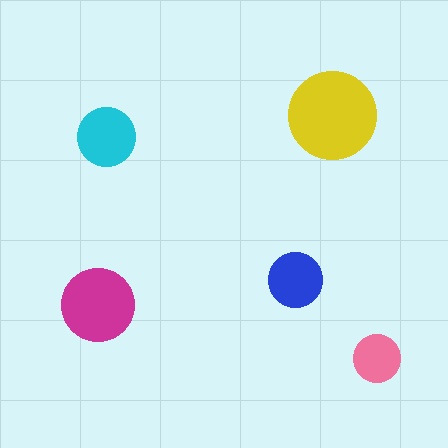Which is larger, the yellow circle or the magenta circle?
The yellow one.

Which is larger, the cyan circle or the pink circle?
The cyan one.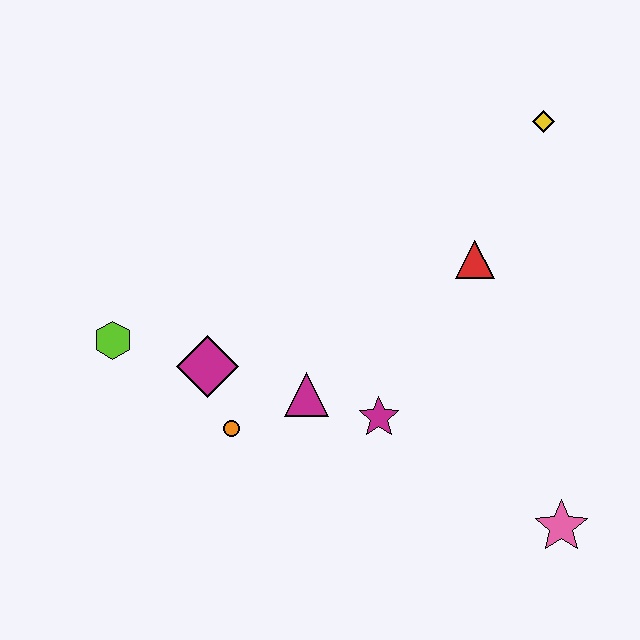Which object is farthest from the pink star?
The lime hexagon is farthest from the pink star.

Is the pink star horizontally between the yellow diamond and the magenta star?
No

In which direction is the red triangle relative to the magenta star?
The red triangle is above the magenta star.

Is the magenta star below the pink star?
No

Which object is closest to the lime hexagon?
The magenta diamond is closest to the lime hexagon.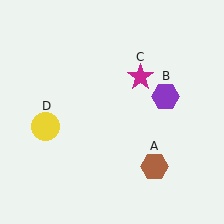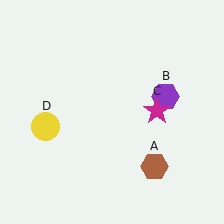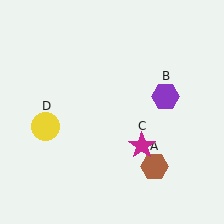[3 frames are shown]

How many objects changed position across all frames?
1 object changed position: magenta star (object C).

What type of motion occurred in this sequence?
The magenta star (object C) rotated clockwise around the center of the scene.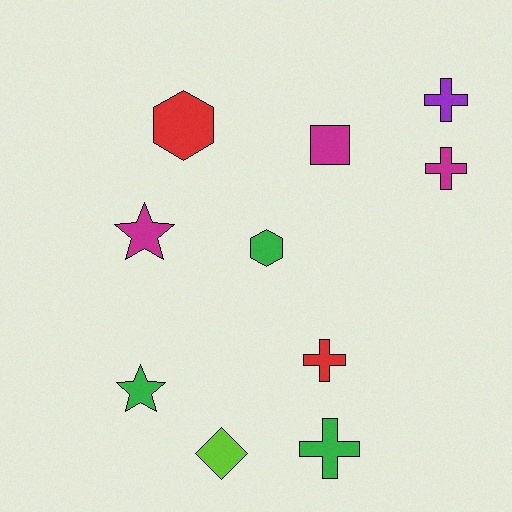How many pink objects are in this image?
There are no pink objects.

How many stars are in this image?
There are 2 stars.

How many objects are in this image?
There are 10 objects.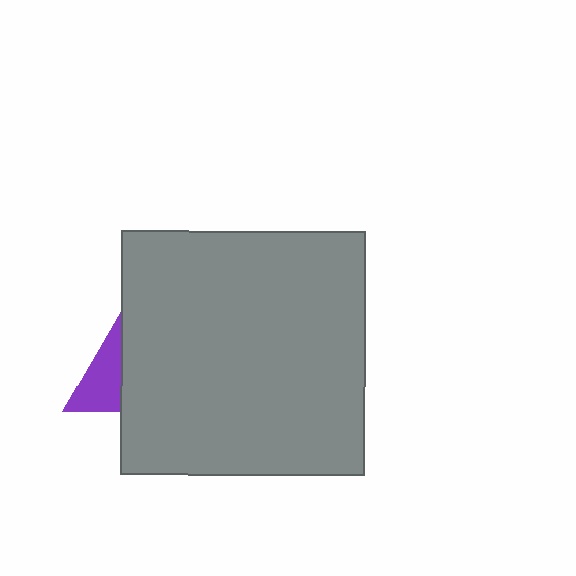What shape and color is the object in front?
The object in front is a gray square.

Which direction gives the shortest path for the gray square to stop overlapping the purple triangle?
Moving right gives the shortest separation.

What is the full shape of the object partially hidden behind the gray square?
The partially hidden object is a purple triangle.